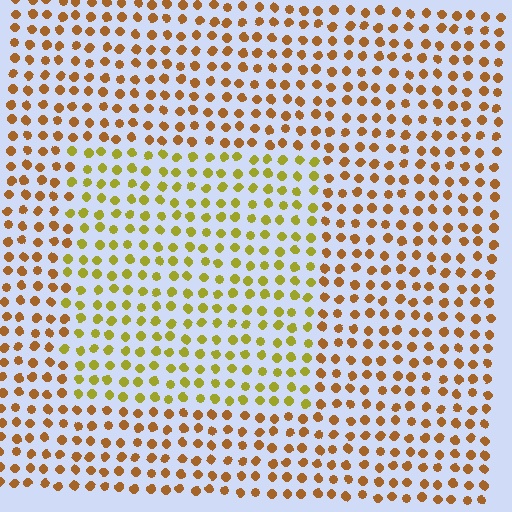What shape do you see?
I see a rectangle.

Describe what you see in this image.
The image is filled with small brown elements in a uniform arrangement. A rectangle-shaped region is visible where the elements are tinted to a slightly different hue, forming a subtle color boundary.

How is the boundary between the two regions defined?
The boundary is defined purely by a slight shift in hue (about 35 degrees). Spacing, size, and orientation are identical on both sides.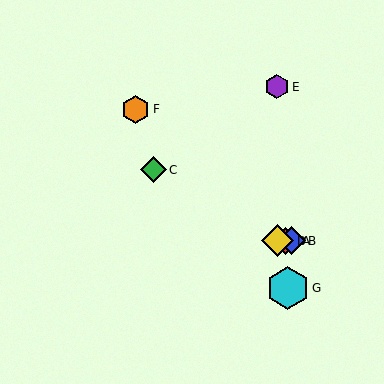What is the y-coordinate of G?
Object G is at y≈288.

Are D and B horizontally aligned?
Yes, both are at y≈241.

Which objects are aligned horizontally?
Objects A, B, D are aligned horizontally.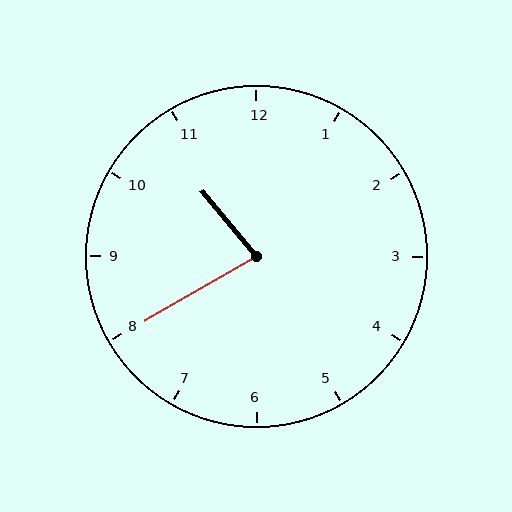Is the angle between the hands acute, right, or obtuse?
It is acute.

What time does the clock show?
10:40.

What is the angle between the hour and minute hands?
Approximately 80 degrees.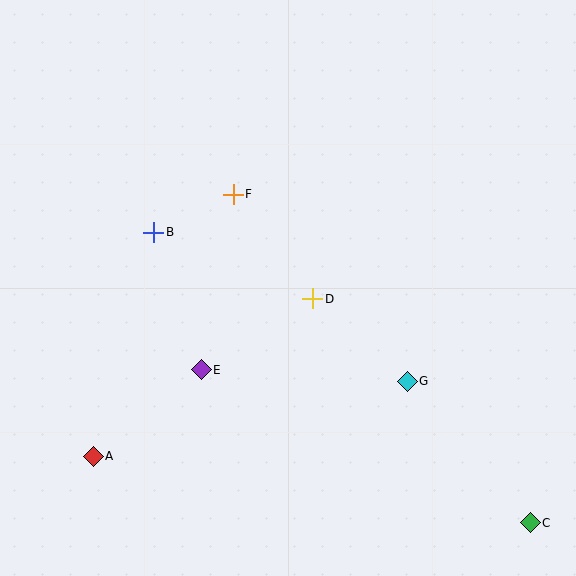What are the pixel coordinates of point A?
Point A is at (93, 456).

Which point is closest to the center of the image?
Point D at (313, 299) is closest to the center.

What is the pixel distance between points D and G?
The distance between D and G is 126 pixels.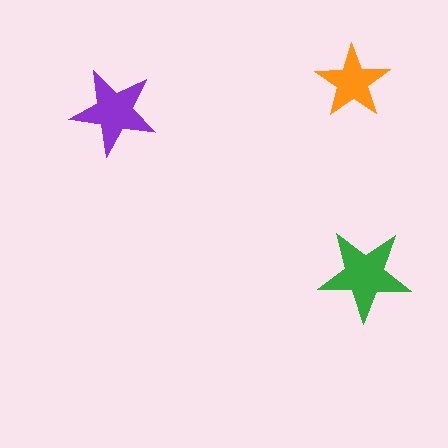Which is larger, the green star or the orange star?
The green one.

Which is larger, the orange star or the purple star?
The purple one.